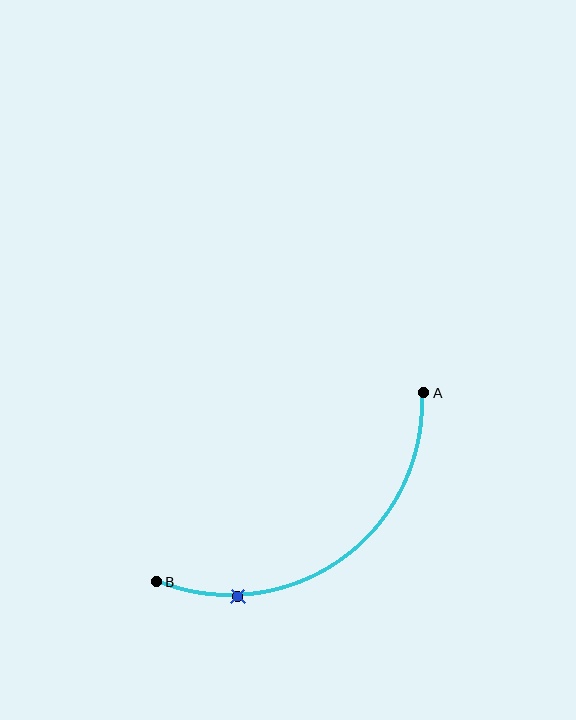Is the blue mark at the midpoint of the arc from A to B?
No. The blue mark lies on the arc but is closer to endpoint B. The arc midpoint would be at the point on the curve equidistant along the arc from both A and B.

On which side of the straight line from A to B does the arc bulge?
The arc bulges below and to the right of the straight line connecting A and B.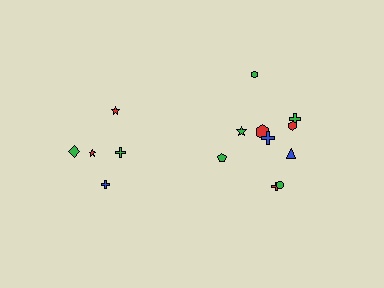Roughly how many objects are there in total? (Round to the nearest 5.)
Roughly 15 objects in total.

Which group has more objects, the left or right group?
The right group.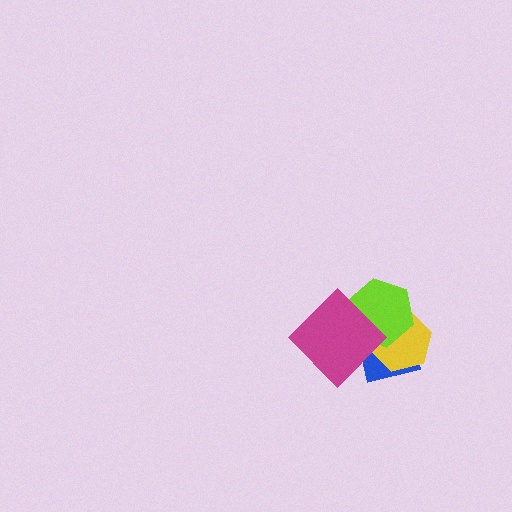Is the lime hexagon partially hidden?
Yes, it is partially covered by another shape.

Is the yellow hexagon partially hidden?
Yes, it is partially covered by another shape.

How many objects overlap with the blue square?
3 objects overlap with the blue square.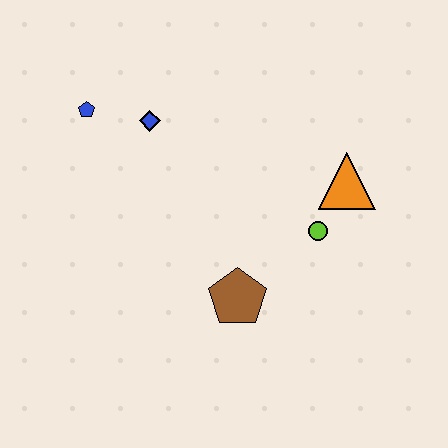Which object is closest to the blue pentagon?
The blue diamond is closest to the blue pentagon.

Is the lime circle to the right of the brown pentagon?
Yes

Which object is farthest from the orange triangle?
The blue pentagon is farthest from the orange triangle.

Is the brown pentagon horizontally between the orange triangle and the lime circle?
No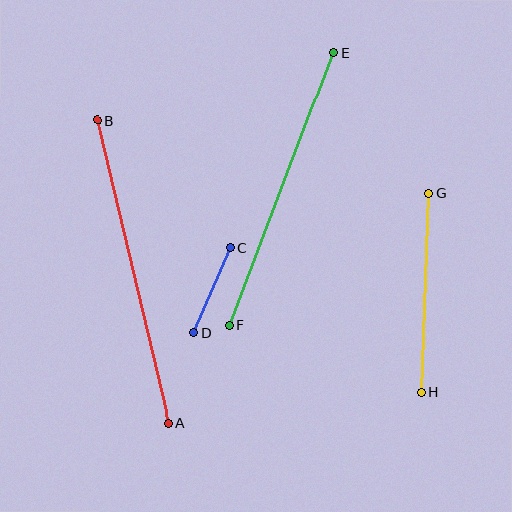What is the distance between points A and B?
The distance is approximately 311 pixels.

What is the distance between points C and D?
The distance is approximately 92 pixels.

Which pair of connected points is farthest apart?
Points A and B are farthest apart.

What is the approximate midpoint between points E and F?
The midpoint is at approximately (281, 189) pixels.